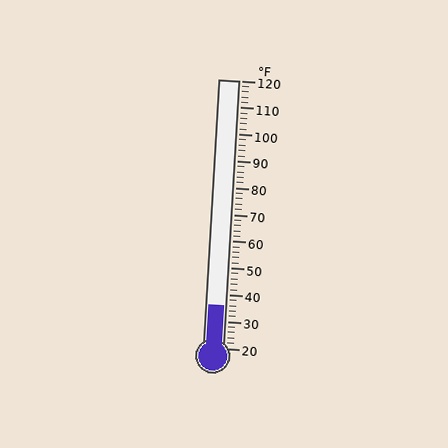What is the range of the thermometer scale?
The thermometer scale ranges from 20°F to 120°F.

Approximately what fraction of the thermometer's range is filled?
The thermometer is filled to approximately 15% of its range.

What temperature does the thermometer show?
The thermometer shows approximately 36°F.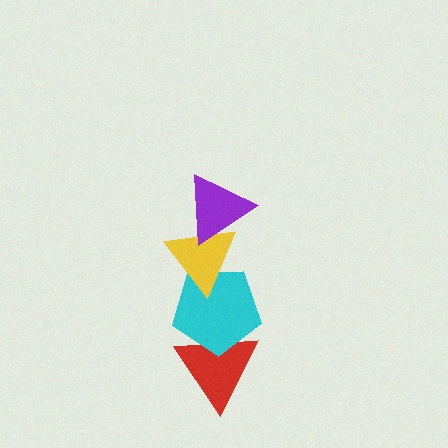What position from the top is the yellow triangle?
The yellow triangle is 2nd from the top.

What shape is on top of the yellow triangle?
The purple triangle is on top of the yellow triangle.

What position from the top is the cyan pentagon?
The cyan pentagon is 3rd from the top.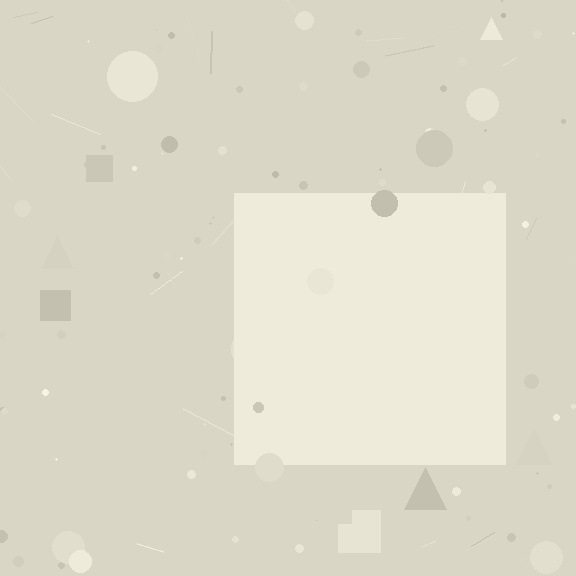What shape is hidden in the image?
A square is hidden in the image.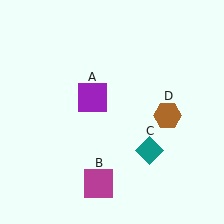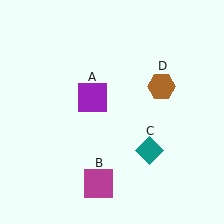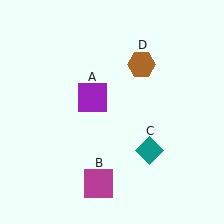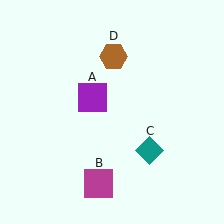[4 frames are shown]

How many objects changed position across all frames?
1 object changed position: brown hexagon (object D).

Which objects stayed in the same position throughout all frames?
Purple square (object A) and magenta square (object B) and teal diamond (object C) remained stationary.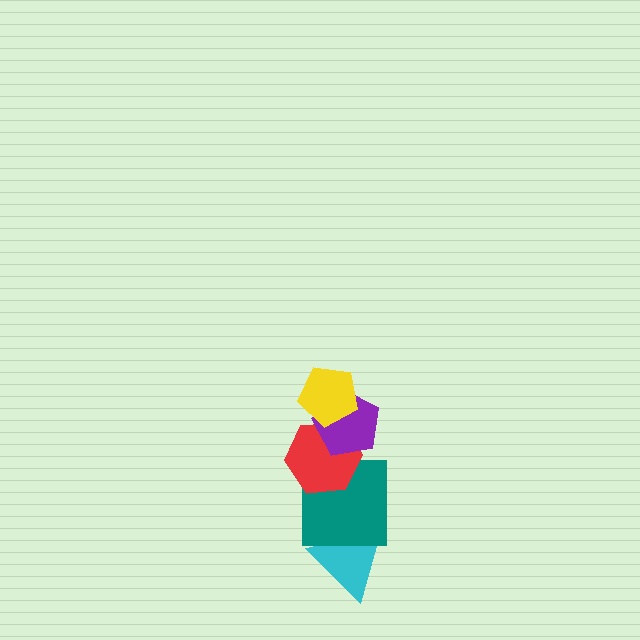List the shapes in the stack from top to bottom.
From top to bottom: the yellow pentagon, the purple pentagon, the red hexagon, the teal square, the cyan triangle.